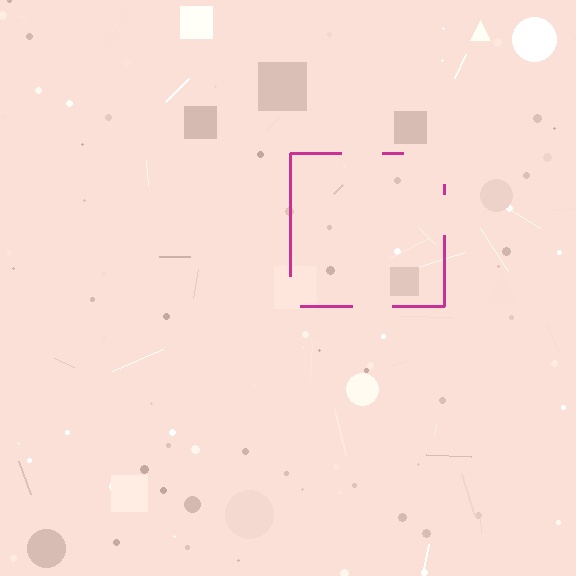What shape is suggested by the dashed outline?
The dashed outline suggests a square.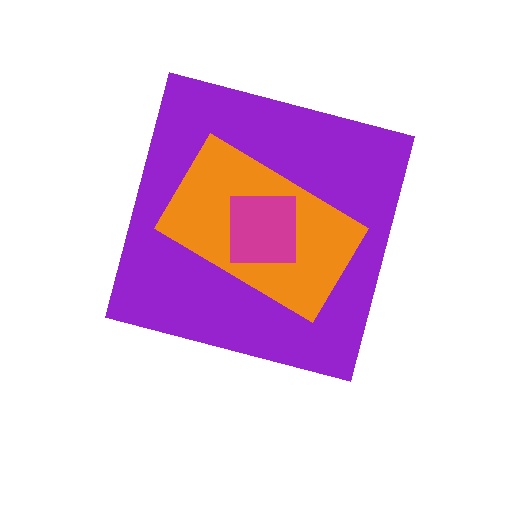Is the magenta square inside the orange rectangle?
Yes.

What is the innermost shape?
The magenta square.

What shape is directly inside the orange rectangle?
The magenta square.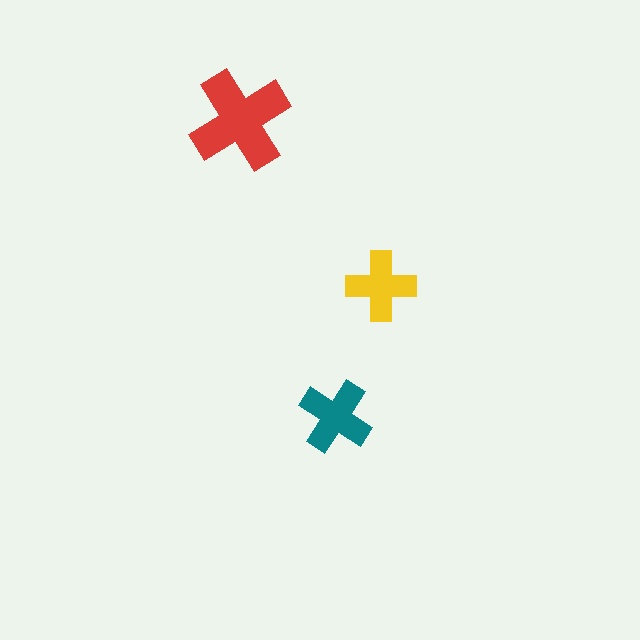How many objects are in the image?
There are 3 objects in the image.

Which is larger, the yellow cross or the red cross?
The red one.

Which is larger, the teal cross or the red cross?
The red one.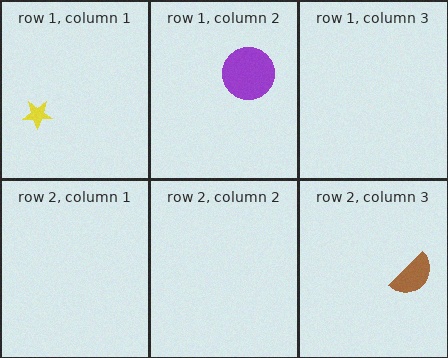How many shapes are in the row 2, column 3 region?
1.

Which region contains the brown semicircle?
The row 2, column 3 region.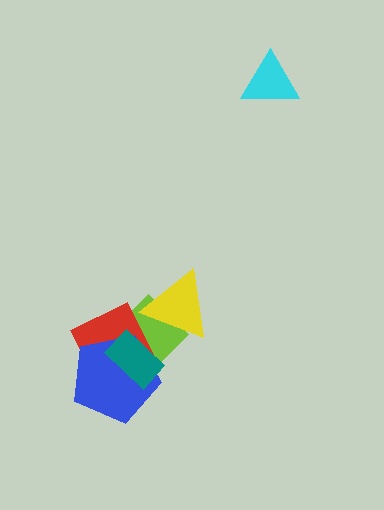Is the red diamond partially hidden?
Yes, it is partially covered by another shape.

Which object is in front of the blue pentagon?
The teal rectangle is in front of the blue pentagon.